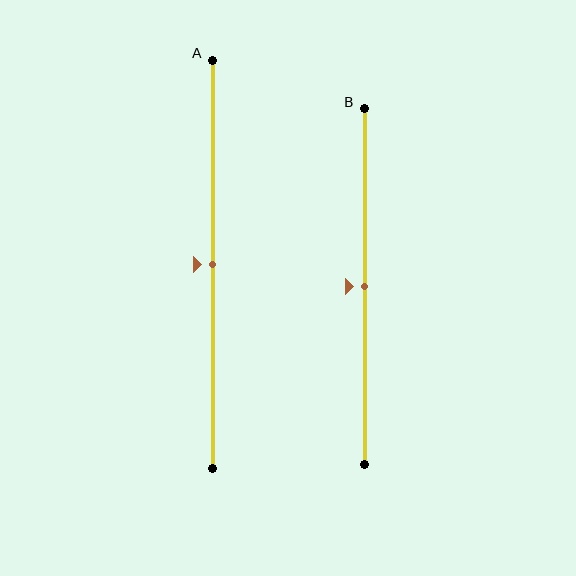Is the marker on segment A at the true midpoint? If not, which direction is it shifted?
Yes, the marker on segment A is at the true midpoint.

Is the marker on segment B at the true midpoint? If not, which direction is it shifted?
Yes, the marker on segment B is at the true midpoint.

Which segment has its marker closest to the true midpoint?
Segment A has its marker closest to the true midpoint.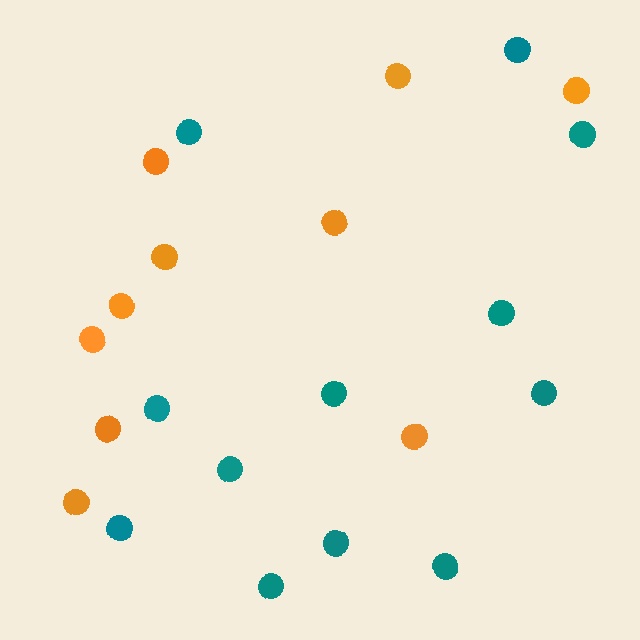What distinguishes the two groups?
There are 2 groups: one group of orange circles (10) and one group of teal circles (12).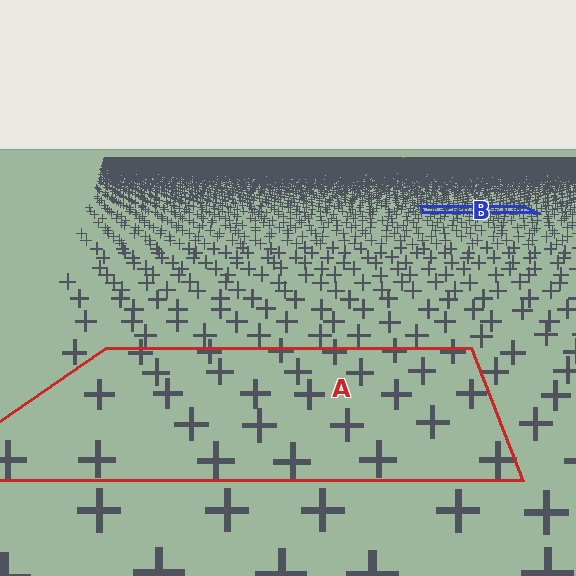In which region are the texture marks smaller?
The texture marks are smaller in region B, because it is farther away.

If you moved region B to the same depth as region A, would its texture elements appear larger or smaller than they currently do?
They would appear larger. At a closer depth, the same texture elements are projected at a bigger on-screen size.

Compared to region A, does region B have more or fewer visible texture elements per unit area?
Region B has more texture elements per unit area — they are packed more densely because it is farther away.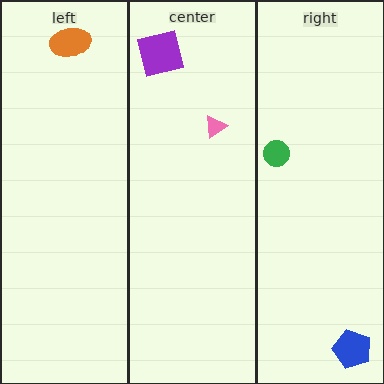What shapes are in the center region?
The purple square, the pink triangle.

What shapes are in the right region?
The green circle, the blue pentagon.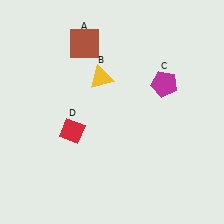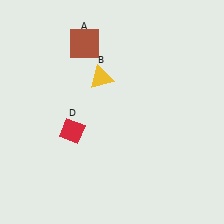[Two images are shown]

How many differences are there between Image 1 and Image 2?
There is 1 difference between the two images.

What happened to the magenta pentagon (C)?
The magenta pentagon (C) was removed in Image 2. It was in the top-right area of Image 1.